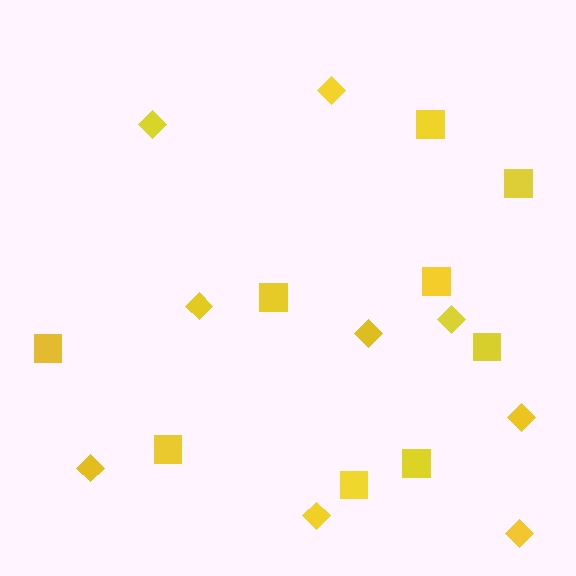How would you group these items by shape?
There are 2 groups: one group of squares (9) and one group of diamonds (9).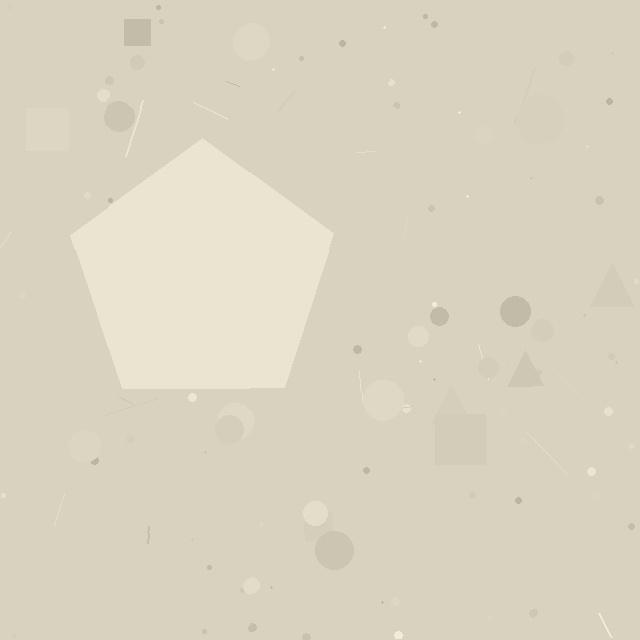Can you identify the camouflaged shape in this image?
The camouflaged shape is a pentagon.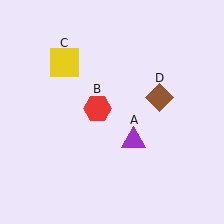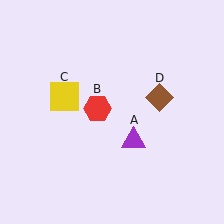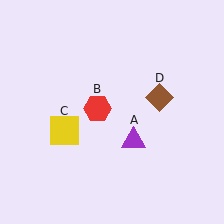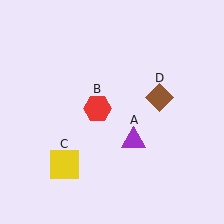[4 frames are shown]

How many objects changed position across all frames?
1 object changed position: yellow square (object C).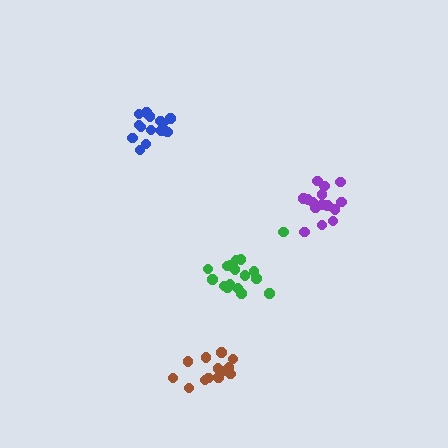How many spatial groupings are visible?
There are 4 spatial groupings.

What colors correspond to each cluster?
The clusters are colored: green, brown, purple, blue.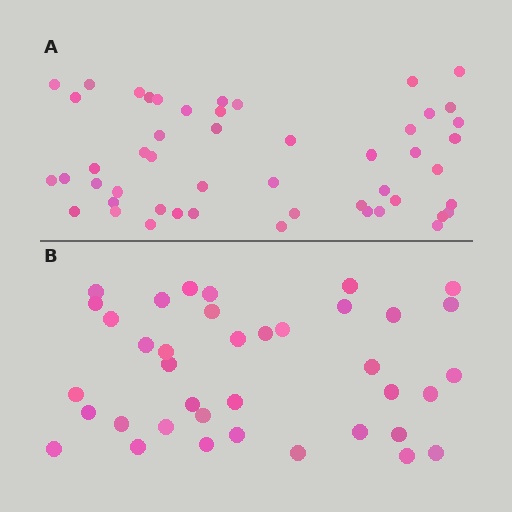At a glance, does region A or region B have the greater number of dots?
Region A (the top region) has more dots.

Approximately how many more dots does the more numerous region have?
Region A has roughly 12 or so more dots than region B.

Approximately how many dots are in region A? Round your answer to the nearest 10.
About 50 dots.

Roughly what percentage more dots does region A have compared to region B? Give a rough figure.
About 30% more.